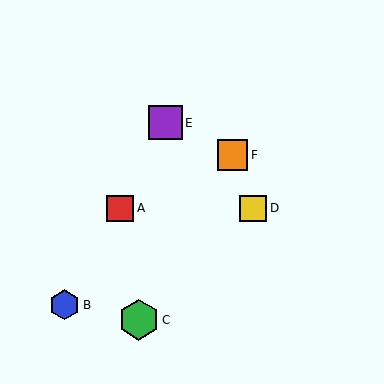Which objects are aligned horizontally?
Objects A, D are aligned horizontally.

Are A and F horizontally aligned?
No, A is at y≈208 and F is at y≈155.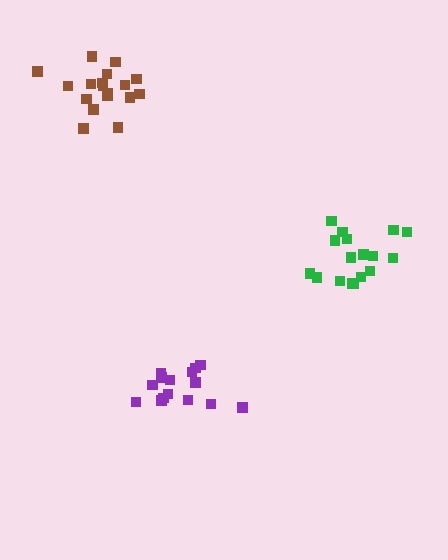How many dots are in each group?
Group 1: 17 dots, Group 2: 15 dots, Group 3: 18 dots (50 total).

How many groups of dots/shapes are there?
There are 3 groups.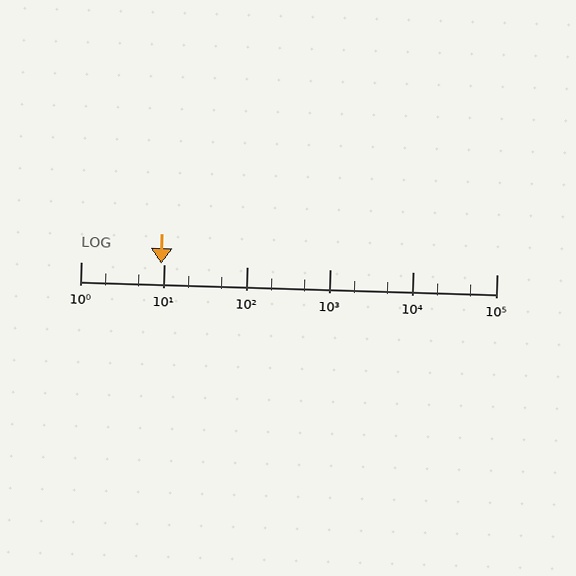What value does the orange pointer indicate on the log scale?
The pointer indicates approximately 9.4.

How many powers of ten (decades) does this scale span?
The scale spans 5 decades, from 1 to 100000.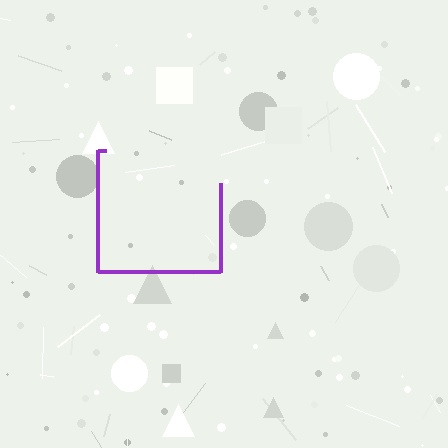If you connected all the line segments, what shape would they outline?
They would outline a square.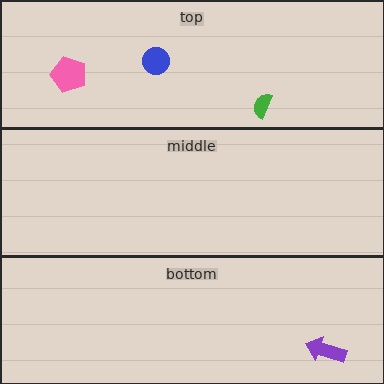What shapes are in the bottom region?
The purple arrow.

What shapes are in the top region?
The pink pentagon, the blue circle, the green semicircle.